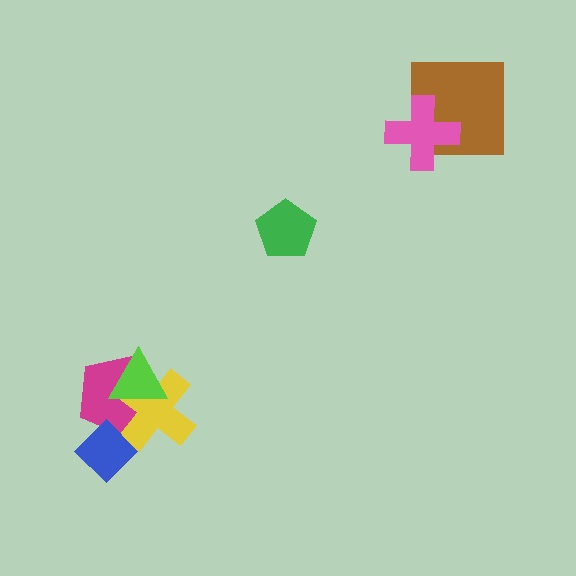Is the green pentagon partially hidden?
No, no other shape covers it.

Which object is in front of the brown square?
The pink cross is in front of the brown square.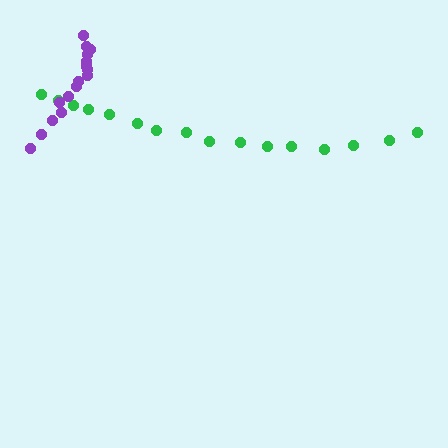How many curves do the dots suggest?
There are 2 distinct paths.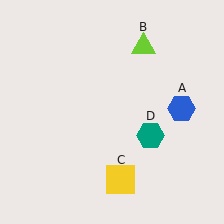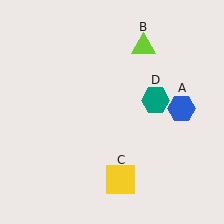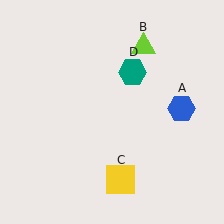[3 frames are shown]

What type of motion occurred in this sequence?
The teal hexagon (object D) rotated counterclockwise around the center of the scene.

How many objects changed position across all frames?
1 object changed position: teal hexagon (object D).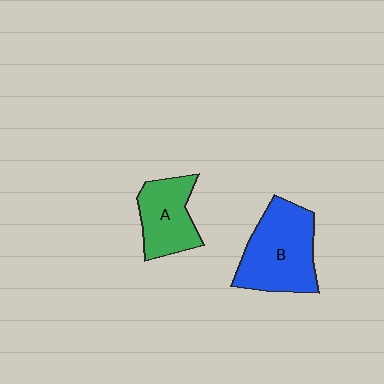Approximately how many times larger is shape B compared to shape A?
Approximately 1.4 times.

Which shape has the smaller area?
Shape A (green).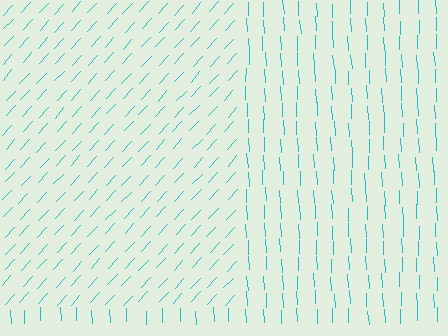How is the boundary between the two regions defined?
The boundary is defined purely by a change in line orientation (approximately 45 degrees difference). All lines are the same color and thickness.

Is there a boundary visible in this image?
Yes, there is a texture boundary formed by a change in line orientation.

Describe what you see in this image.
The image is filled with small cyan line segments. A rectangle region in the image has lines oriented differently from the surrounding lines, creating a visible texture boundary.